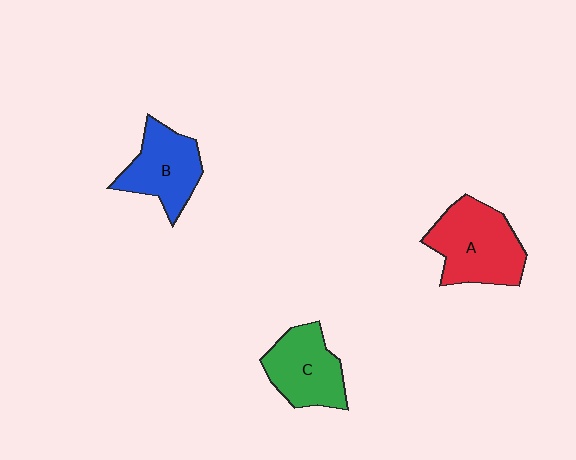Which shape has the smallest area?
Shape B (blue).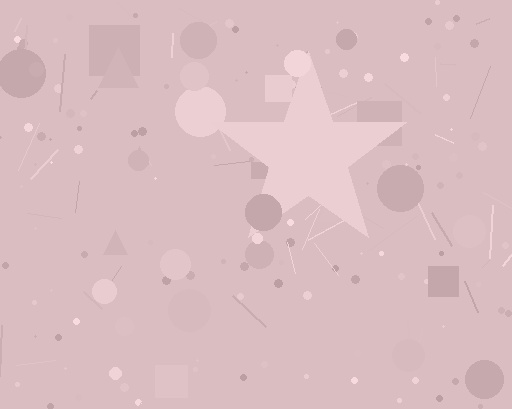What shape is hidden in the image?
A star is hidden in the image.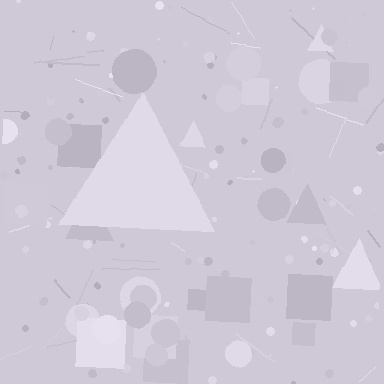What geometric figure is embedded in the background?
A triangle is embedded in the background.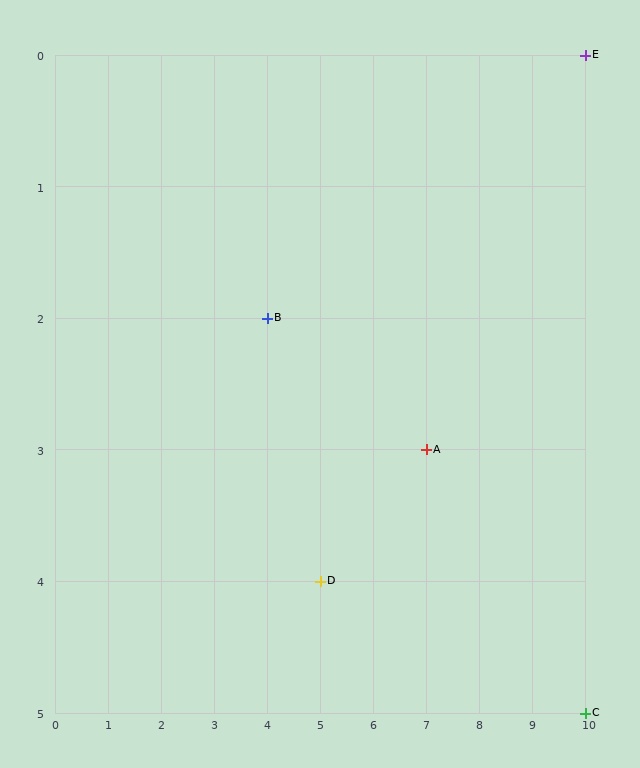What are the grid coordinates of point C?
Point C is at grid coordinates (10, 5).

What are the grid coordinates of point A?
Point A is at grid coordinates (7, 3).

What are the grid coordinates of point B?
Point B is at grid coordinates (4, 2).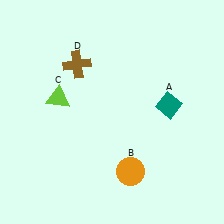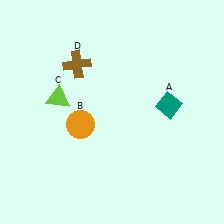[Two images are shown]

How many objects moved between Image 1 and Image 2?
1 object moved between the two images.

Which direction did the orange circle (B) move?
The orange circle (B) moved left.